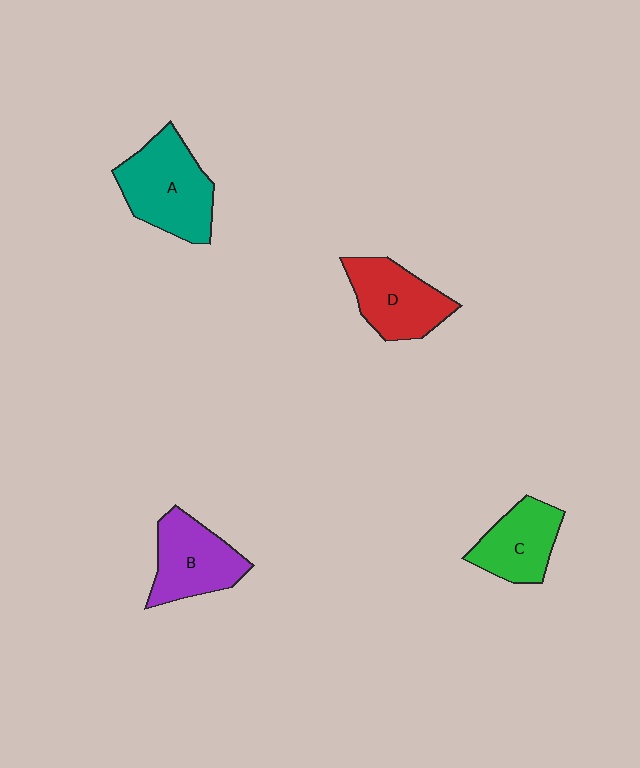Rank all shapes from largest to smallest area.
From largest to smallest: A (teal), B (purple), D (red), C (green).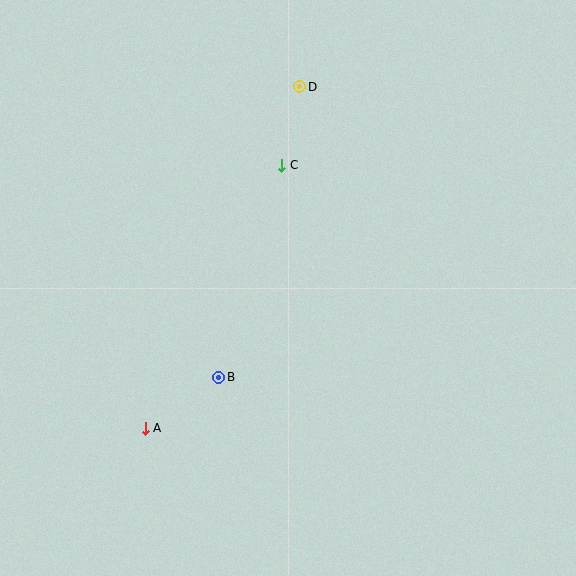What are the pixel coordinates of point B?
Point B is at (219, 377).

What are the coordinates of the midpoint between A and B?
The midpoint between A and B is at (182, 403).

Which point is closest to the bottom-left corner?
Point A is closest to the bottom-left corner.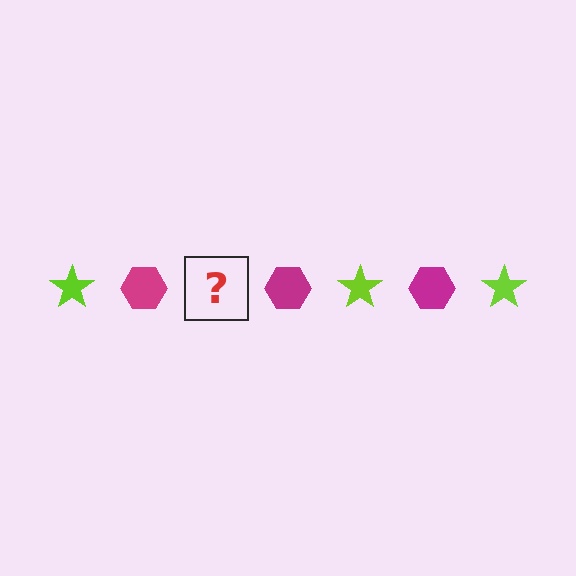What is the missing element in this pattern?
The missing element is a lime star.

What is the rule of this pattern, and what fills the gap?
The rule is that the pattern alternates between lime star and magenta hexagon. The gap should be filled with a lime star.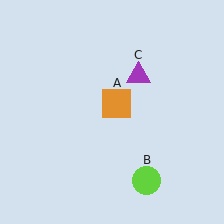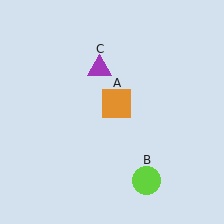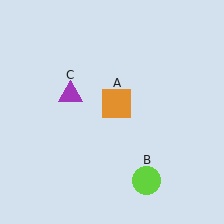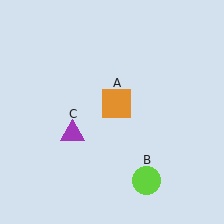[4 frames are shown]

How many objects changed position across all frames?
1 object changed position: purple triangle (object C).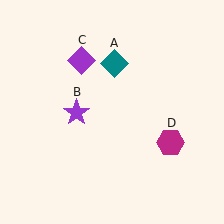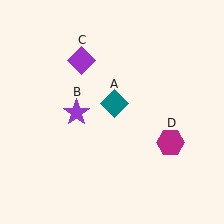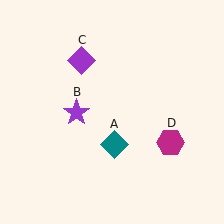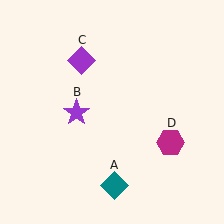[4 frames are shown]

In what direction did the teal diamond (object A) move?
The teal diamond (object A) moved down.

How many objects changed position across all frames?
1 object changed position: teal diamond (object A).